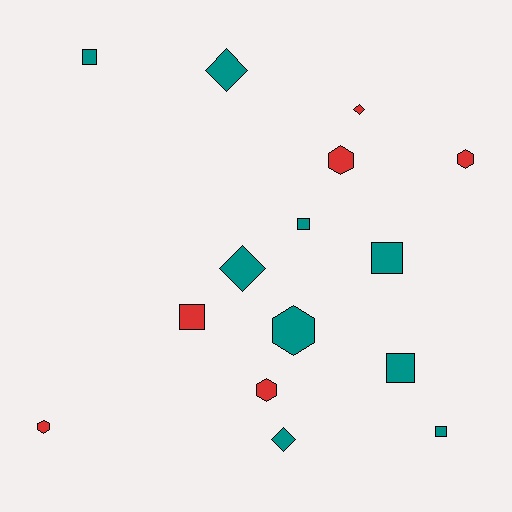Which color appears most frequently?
Teal, with 9 objects.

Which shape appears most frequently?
Square, with 6 objects.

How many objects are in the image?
There are 15 objects.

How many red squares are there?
There is 1 red square.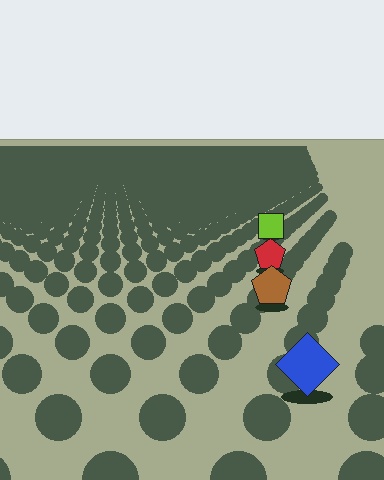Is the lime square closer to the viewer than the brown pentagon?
No. The brown pentagon is closer — you can tell from the texture gradient: the ground texture is coarser near it.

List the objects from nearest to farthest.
From nearest to farthest: the blue diamond, the brown pentagon, the red pentagon, the lime square.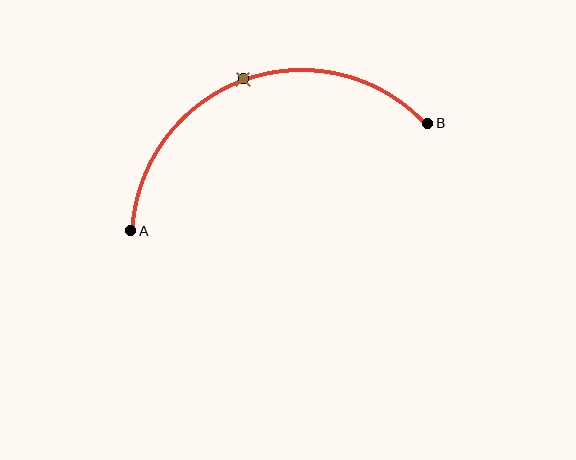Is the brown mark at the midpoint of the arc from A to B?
Yes. The brown mark lies on the arc at equal arc-length from both A and B — it is the arc midpoint.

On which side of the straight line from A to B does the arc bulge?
The arc bulges above the straight line connecting A and B.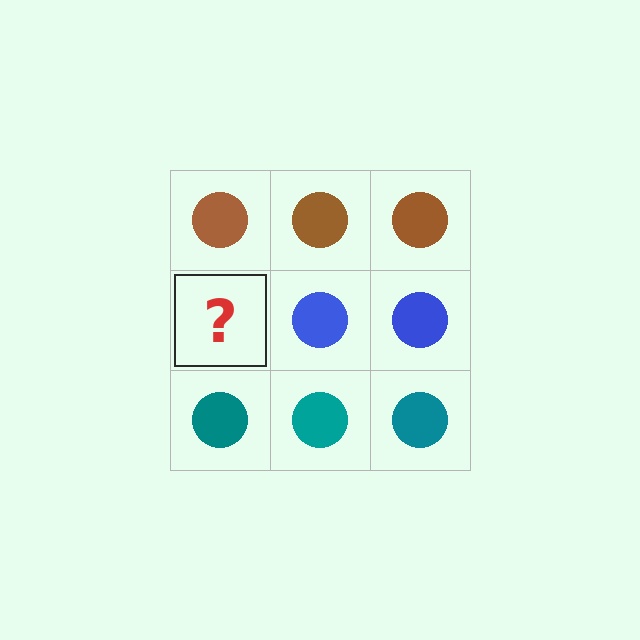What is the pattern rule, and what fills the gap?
The rule is that each row has a consistent color. The gap should be filled with a blue circle.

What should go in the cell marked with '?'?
The missing cell should contain a blue circle.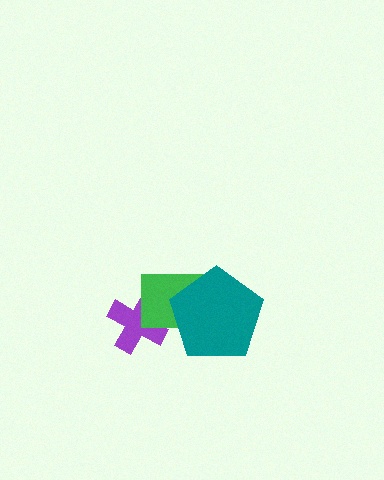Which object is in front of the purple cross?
The green rectangle is in front of the purple cross.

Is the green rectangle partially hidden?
Yes, it is partially covered by another shape.